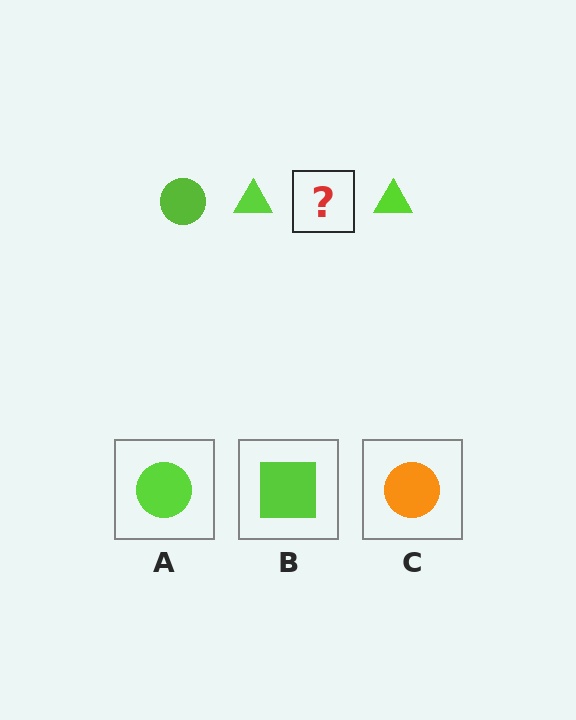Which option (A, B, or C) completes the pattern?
A.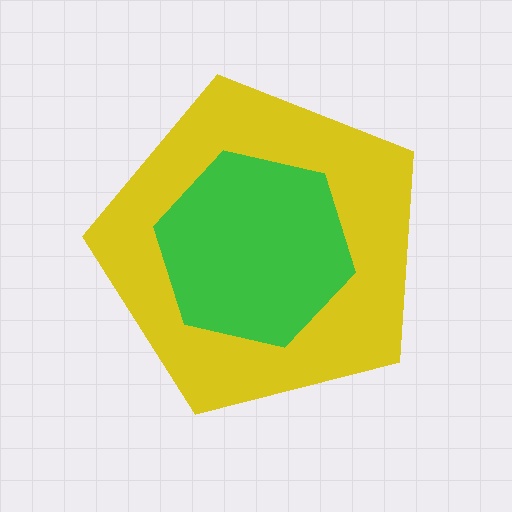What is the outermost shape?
The yellow pentagon.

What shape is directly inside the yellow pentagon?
The green hexagon.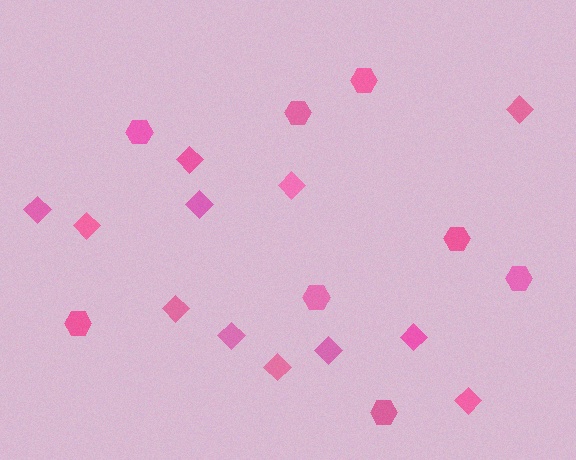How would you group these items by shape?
There are 2 groups: one group of hexagons (8) and one group of diamonds (12).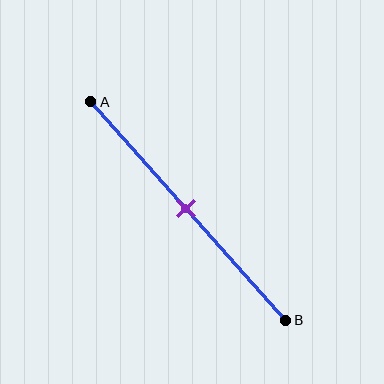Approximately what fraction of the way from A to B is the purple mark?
The purple mark is approximately 50% of the way from A to B.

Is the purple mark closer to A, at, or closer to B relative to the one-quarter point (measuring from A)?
The purple mark is closer to point B than the one-quarter point of segment AB.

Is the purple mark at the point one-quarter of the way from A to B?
No, the mark is at about 50% from A, not at the 25% one-quarter point.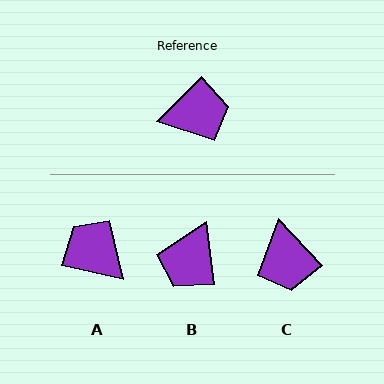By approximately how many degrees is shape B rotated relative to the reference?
Approximately 129 degrees clockwise.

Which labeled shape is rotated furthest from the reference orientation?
B, about 129 degrees away.